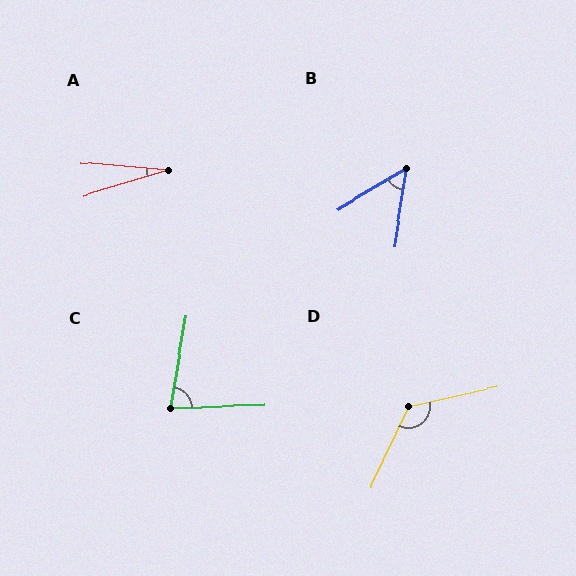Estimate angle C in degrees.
Approximately 78 degrees.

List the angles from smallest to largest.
A (22°), B (50°), C (78°), D (127°).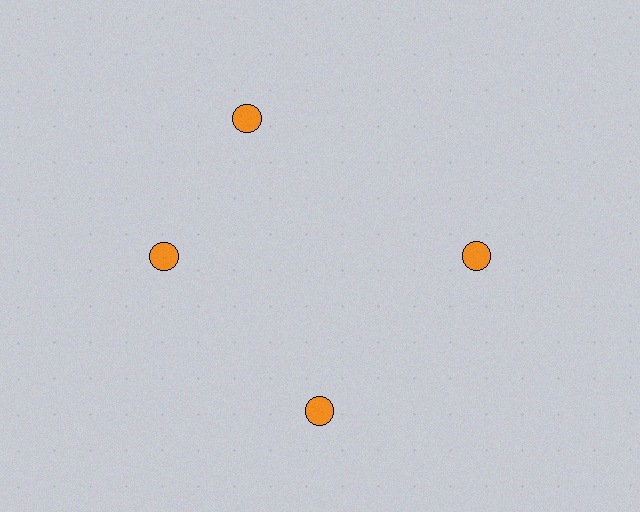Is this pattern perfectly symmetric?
No. The 4 orange circles are arranged in a ring, but one element near the 12 o'clock position is rotated out of alignment along the ring, breaking the 4-fold rotational symmetry.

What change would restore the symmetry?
The symmetry would be restored by rotating it back into even spacing with its neighbors so that all 4 circles sit at equal angles and equal distance from the center.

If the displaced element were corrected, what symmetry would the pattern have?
It would have 4-fold rotational symmetry — the pattern would map onto itself every 90 degrees.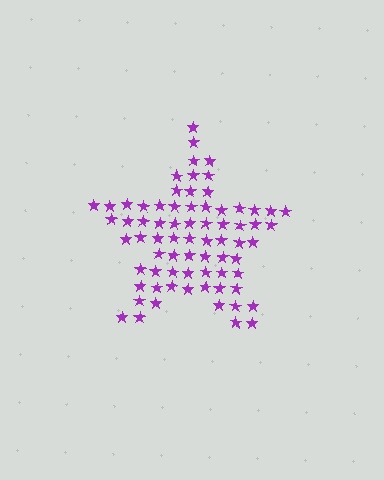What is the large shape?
The large shape is a star.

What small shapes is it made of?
It is made of small stars.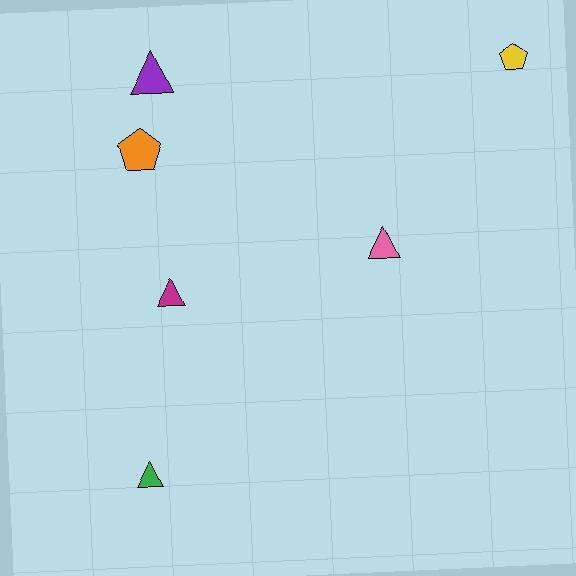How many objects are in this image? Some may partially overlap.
There are 6 objects.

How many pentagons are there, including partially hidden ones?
There are 2 pentagons.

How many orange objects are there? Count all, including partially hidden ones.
There is 1 orange object.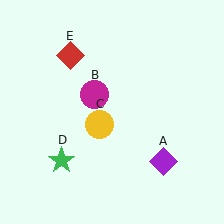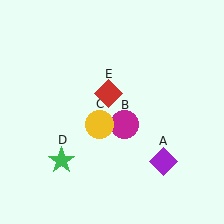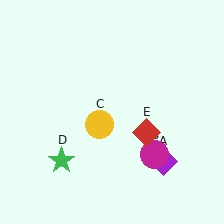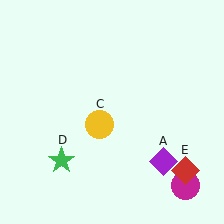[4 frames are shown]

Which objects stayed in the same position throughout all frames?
Purple diamond (object A) and yellow circle (object C) and green star (object D) remained stationary.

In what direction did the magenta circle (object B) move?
The magenta circle (object B) moved down and to the right.